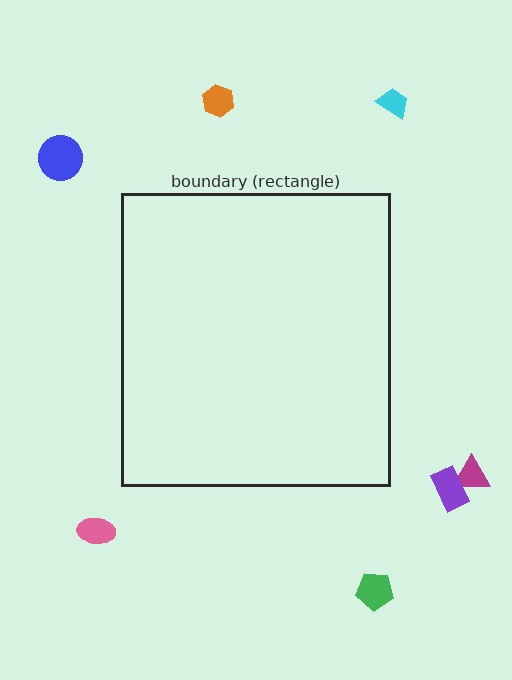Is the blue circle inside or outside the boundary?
Outside.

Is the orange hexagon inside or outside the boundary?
Outside.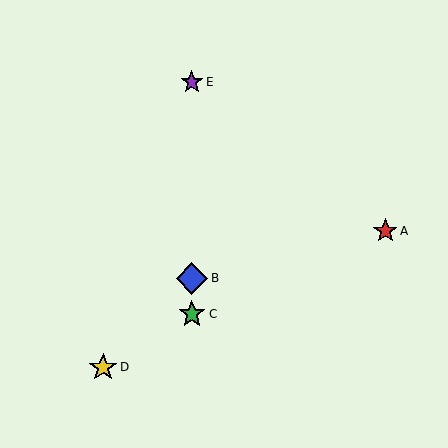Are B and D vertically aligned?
No, B is at x≈192 and D is at x≈103.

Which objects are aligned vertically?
Objects B, C, E are aligned vertically.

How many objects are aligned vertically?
3 objects (B, C, E) are aligned vertically.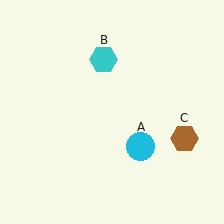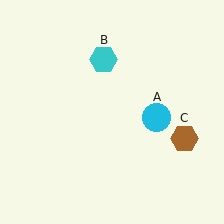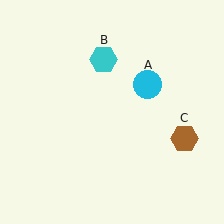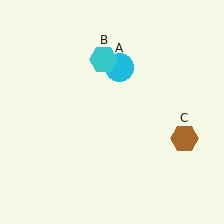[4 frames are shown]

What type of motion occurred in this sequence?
The cyan circle (object A) rotated counterclockwise around the center of the scene.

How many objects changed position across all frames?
1 object changed position: cyan circle (object A).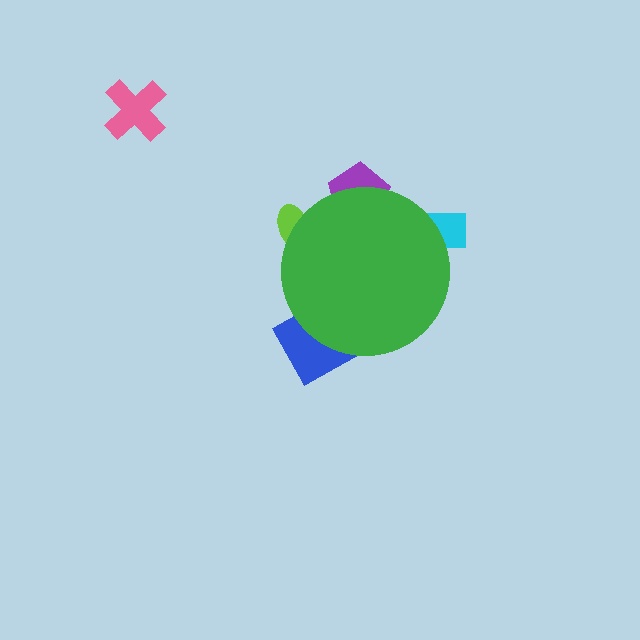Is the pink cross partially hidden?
No, the pink cross is fully visible.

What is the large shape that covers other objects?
A green circle.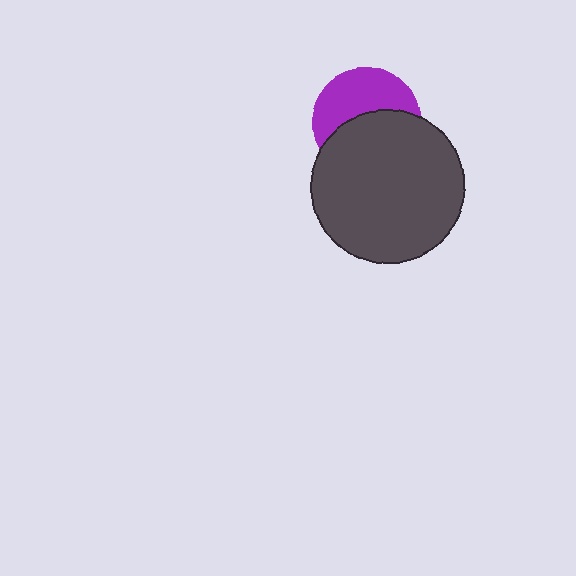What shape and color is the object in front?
The object in front is a dark gray circle.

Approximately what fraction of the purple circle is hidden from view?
Roughly 53% of the purple circle is hidden behind the dark gray circle.